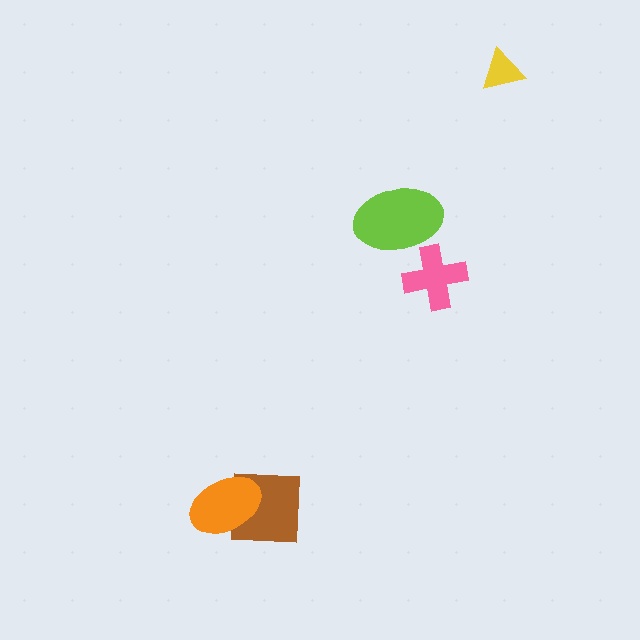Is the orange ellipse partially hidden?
No, no other shape covers it.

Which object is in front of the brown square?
The orange ellipse is in front of the brown square.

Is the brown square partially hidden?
Yes, it is partially covered by another shape.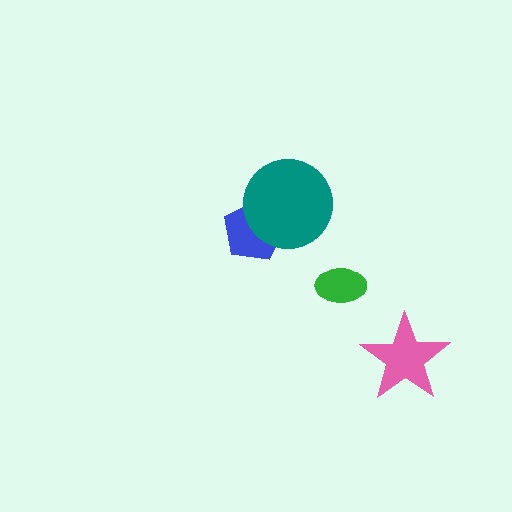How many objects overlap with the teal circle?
1 object overlaps with the teal circle.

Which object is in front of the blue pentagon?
The teal circle is in front of the blue pentagon.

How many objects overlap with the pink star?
0 objects overlap with the pink star.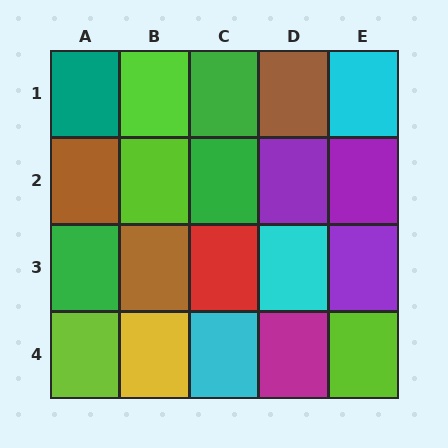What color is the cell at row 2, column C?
Green.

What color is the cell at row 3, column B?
Brown.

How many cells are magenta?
1 cell is magenta.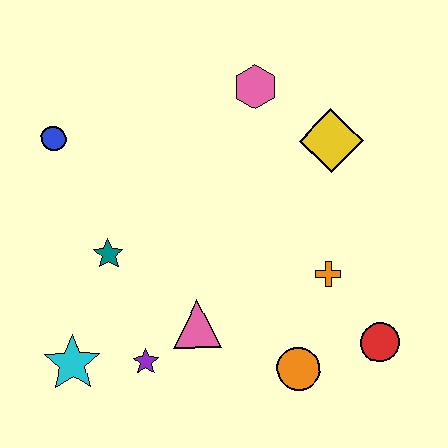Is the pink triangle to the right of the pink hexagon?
No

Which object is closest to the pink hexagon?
The yellow diamond is closest to the pink hexagon.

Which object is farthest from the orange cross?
The blue circle is farthest from the orange cross.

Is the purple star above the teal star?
No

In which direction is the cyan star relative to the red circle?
The cyan star is to the left of the red circle.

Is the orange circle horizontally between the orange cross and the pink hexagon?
Yes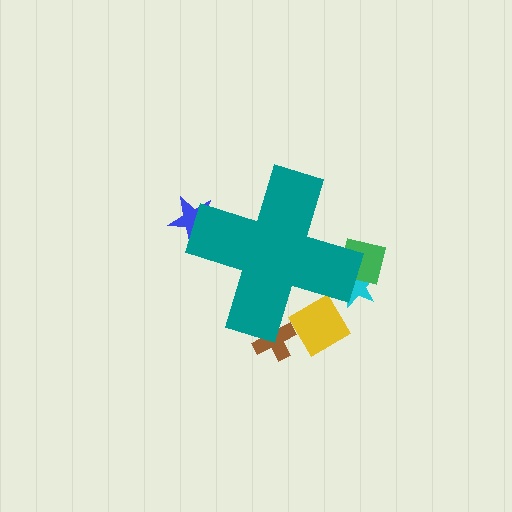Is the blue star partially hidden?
Yes, the blue star is partially hidden behind the teal cross.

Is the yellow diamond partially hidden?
Yes, the yellow diamond is partially hidden behind the teal cross.